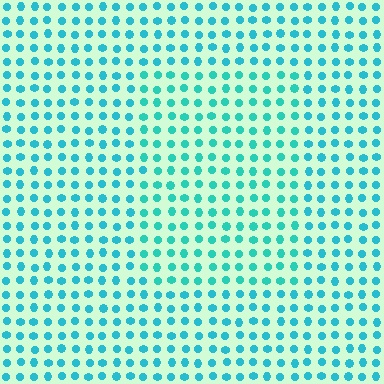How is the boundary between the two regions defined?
The boundary is defined purely by a slight shift in hue (about 16 degrees). Spacing, size, and orientation are identical on both sides.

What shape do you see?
I see a rectangle.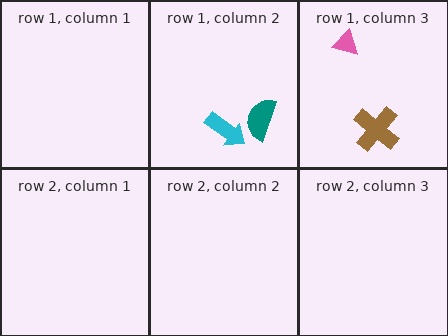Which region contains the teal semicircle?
The row 1, column 2 region.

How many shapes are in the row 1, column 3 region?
2.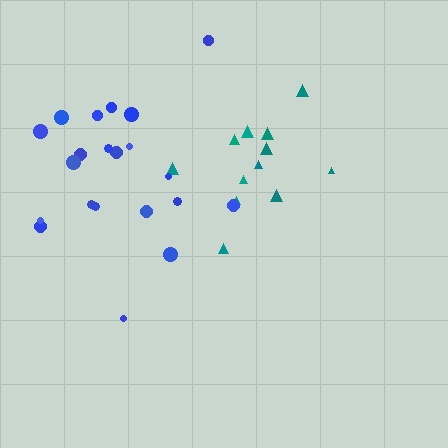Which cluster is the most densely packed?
Teal.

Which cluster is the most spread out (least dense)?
Blue.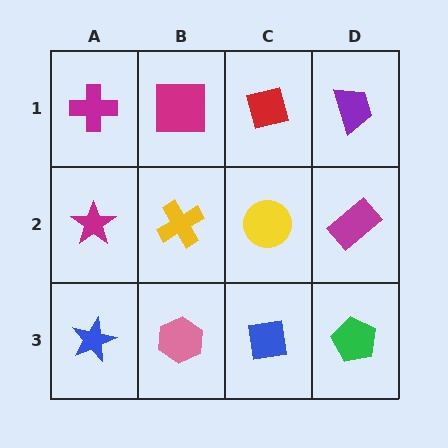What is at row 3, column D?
A green pentagon.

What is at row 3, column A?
A blue star.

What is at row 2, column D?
A magenta rectangle.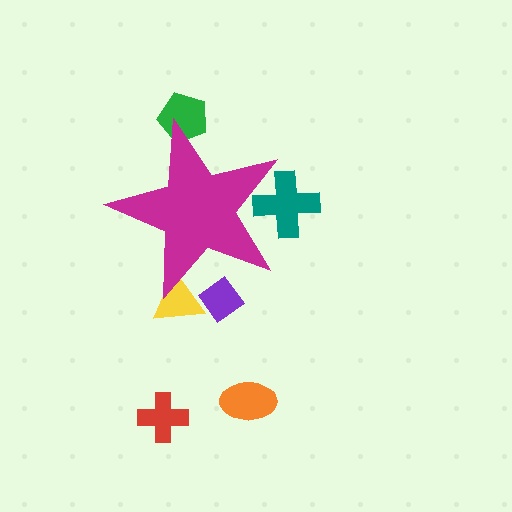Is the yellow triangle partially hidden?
Yes, the yellow triangle is partially hidden behind the magenta star.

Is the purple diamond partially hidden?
Yes, the purple diamond is partially hidden behind the magenta star.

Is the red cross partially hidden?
No, the red cross is fully visible.